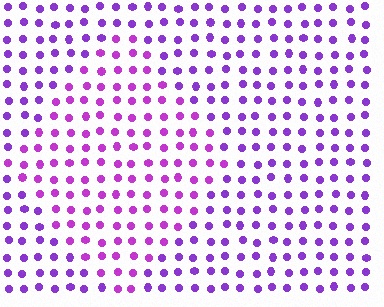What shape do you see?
I see a diamond.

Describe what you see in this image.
The image is filled with small purple elements in a uniform arrangement. A diamond-shaped region is visible where the elements are tinted to a slightly different hue, forming a subtle color boundary.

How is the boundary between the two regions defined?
The boundary is defined purely by a slight shift in hue (about 22 degrees). Spacing, size, and orientation are identical on both sides.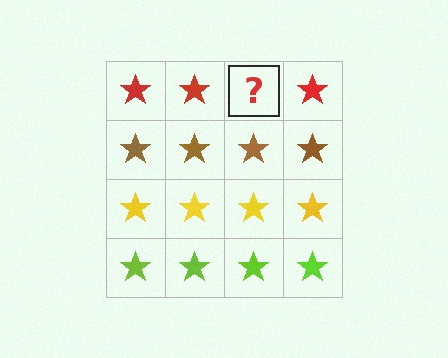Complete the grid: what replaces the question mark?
The question mark should be replaced with a red star.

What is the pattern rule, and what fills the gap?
The rule is that each row has a consistent color. The gap should be filled with a red star.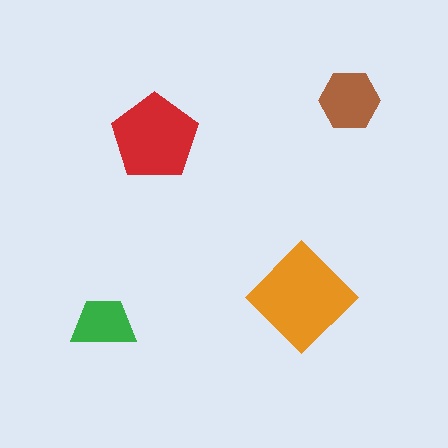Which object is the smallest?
The green trapezoid.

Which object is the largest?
The orange diamond.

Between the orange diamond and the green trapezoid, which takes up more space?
The orange diamond.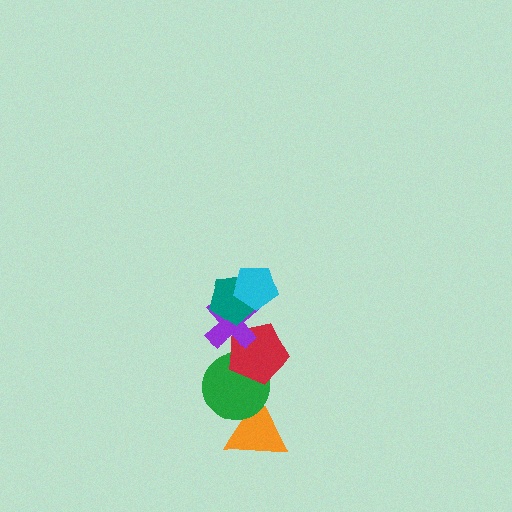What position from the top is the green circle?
The green circle is 5th from the top.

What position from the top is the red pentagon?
The red pentagon is 4th from the top.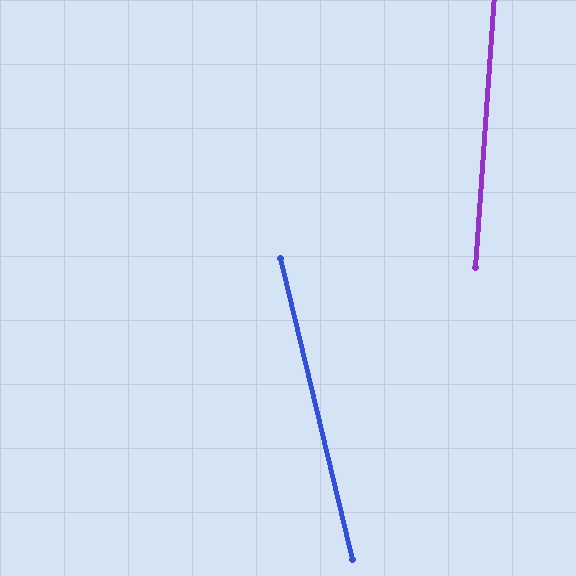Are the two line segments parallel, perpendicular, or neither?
Neither parallel nor perpendicular — they differ by about 17°.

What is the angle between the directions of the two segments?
Approximately 17 degrees.